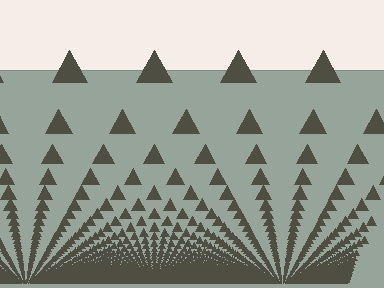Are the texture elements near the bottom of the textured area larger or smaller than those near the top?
Smaller. The gradient is inverted — elements near the bottom are smaller and denser.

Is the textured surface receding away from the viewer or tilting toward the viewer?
The surface appears to tilt toward the viewer. Texture elements get larger and sparser toward the top.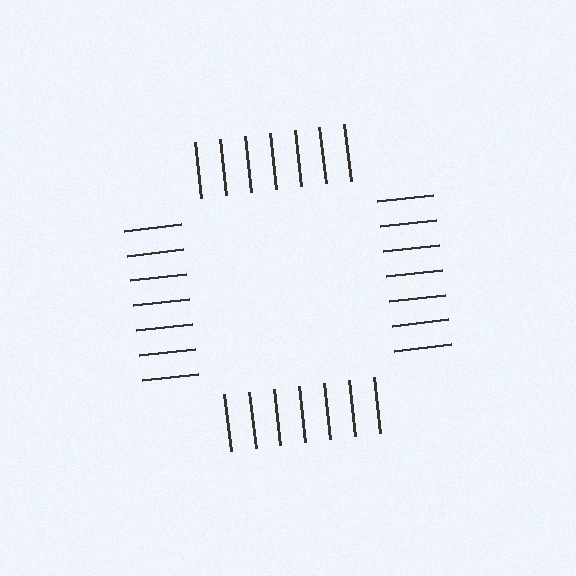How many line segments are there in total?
28 — 7 along each of the 4 edges.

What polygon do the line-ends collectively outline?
An illusory square — the line segments terminate on its edges but no continuous stroke is drawn.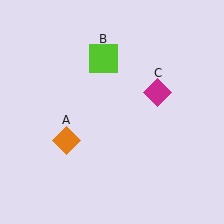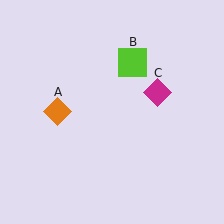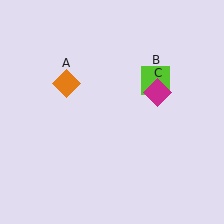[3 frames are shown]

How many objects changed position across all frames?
2 objects changed position: orange diamond (object A), lime square (object B).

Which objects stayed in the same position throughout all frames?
Magenta diamond (object C) remained stationary.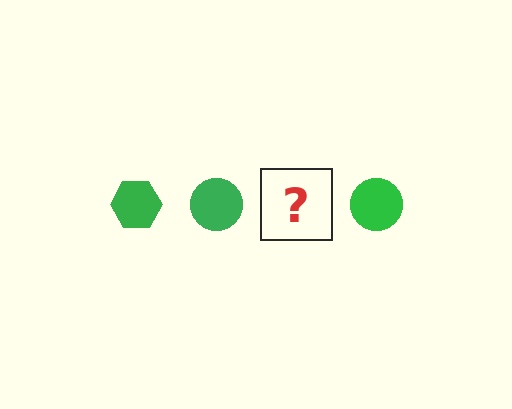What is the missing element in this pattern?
The missing element is a green hexagon.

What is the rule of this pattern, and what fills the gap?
The rule is that the pattern cycles through hexagon, circle shapes in green. The gap should be filled with a green hexagon.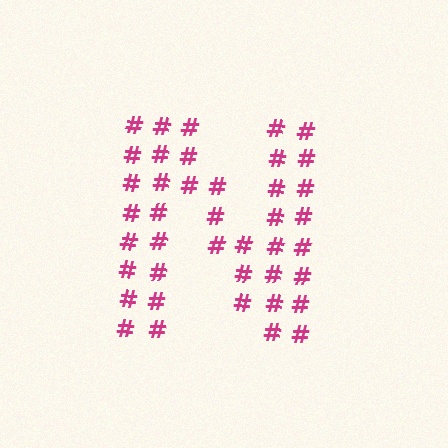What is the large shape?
The large shape is the letter N.